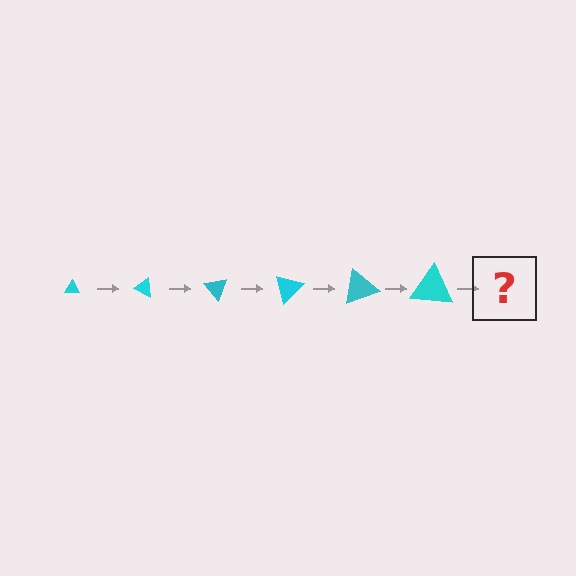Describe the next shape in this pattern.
It should be a triangle, larger than the previous one and rotated 150 degrees from the start.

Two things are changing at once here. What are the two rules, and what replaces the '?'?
The two rules are that the triangle grows larger each step and it rotates 25 degrees each step. The '?' should be a triangle, larger than the previous one and rotated 150 degrees from the start.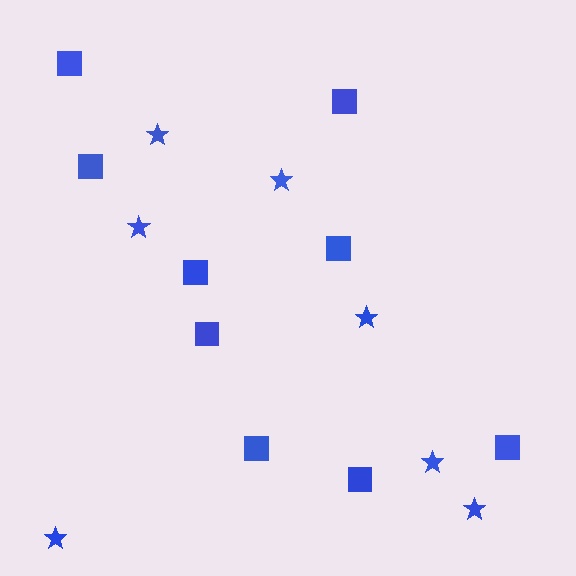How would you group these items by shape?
There are 2 groups: one group of stars (7) and one group of squares (9).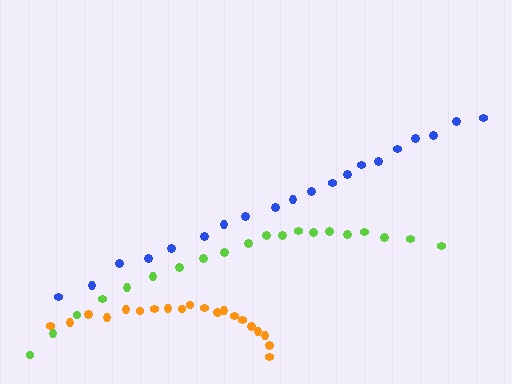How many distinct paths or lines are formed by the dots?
There are 3 distinct paths.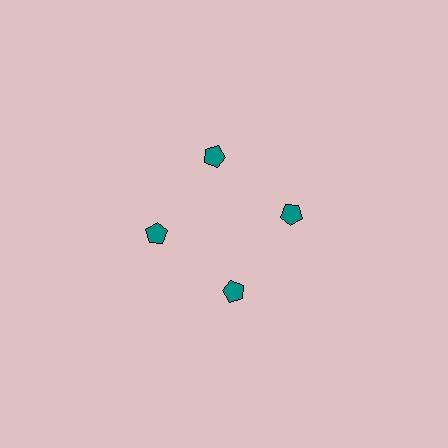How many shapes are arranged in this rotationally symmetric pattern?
There are 4 shapes, arranged in 4 groups of 1.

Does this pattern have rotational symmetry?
Yes, this pattern has 4-fold rotational symmetry. It looks the same after rotating 90 degrees around the center.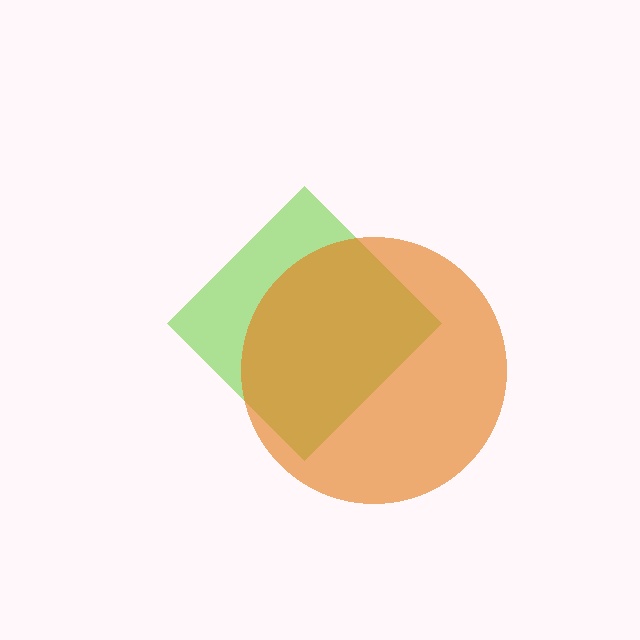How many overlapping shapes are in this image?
There are 2 overlapping shapes in the image.